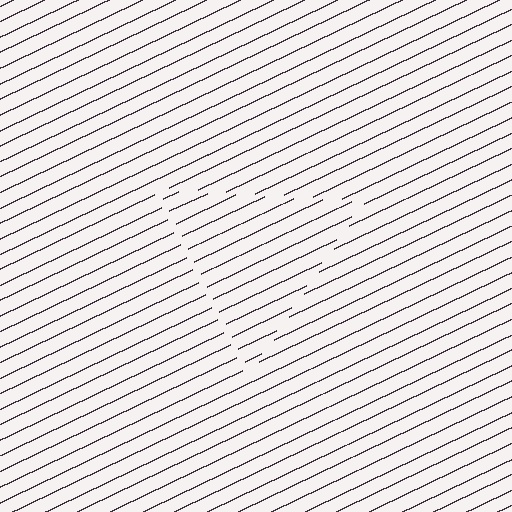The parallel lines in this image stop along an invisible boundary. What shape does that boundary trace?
An illusory triangle. The interior of the shape contains the same grating, shifted by half a period — the contour is defined by the phase discontinuity where line-ends from the inner and outer gratings abut.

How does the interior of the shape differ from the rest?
The interior of the shape contains the same grating, shifted by half a period — the contour is defined by the phase discontinuity where line-ends from the inner and outer gratings abut.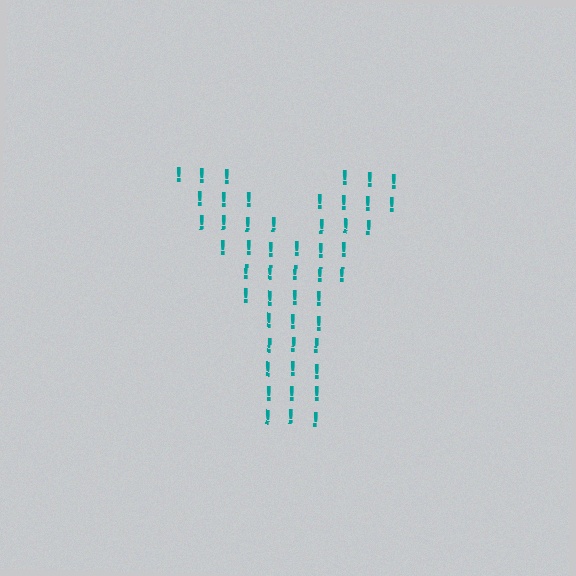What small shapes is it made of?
It is made of small exclamation marks.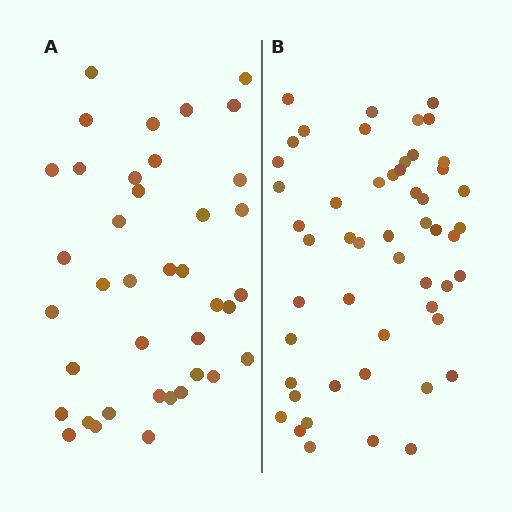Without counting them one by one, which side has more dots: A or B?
Region B (the right region) has more dots.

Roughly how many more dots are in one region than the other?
Region B has approximately 15 more dots than region A.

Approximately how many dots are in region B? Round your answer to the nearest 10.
About 50 dots. (The exact count is 52, which rounds to 50.)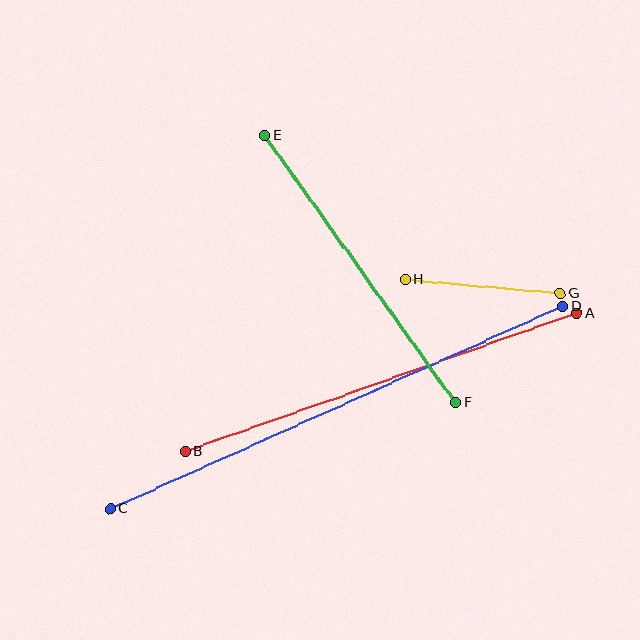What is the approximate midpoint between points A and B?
The midpoint is at approximately (381, 382) pixels.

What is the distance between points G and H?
The distance is approximately 156 pixels.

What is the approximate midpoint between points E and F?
The midpoint is at approximately (360, 269) pixels.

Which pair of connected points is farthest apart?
Points C and D are farthest apart.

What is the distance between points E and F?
The distance is approximately 328 pixels.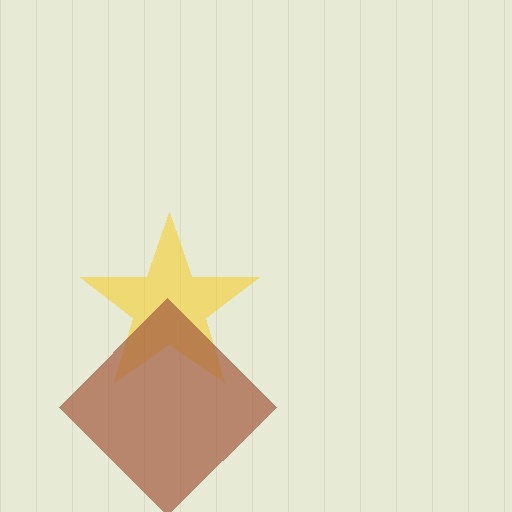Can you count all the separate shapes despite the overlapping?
Yes, there are 2 separate shapes.